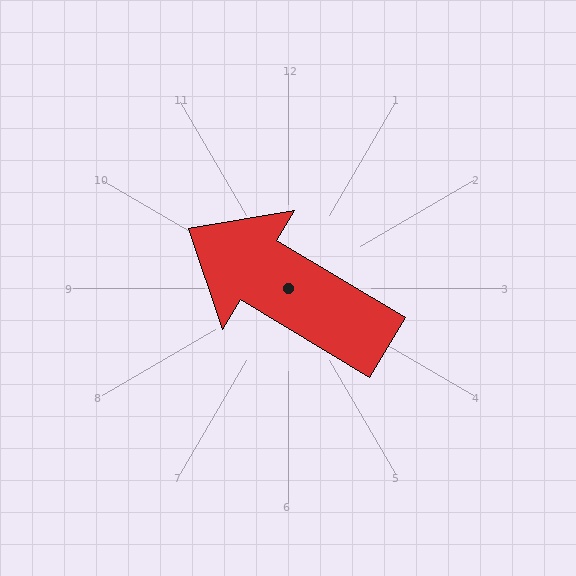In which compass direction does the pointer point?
Northwest.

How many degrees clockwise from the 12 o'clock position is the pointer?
Approximately 301 degrees.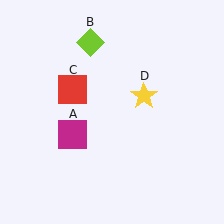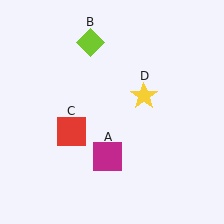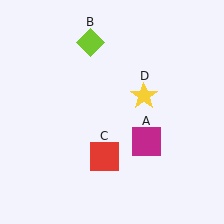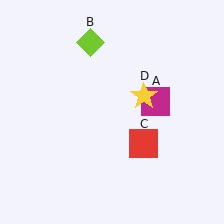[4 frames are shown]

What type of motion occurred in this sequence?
The magenta square (object A), red square (object C) rotated counterclockwise around the center of the scene.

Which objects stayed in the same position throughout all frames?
Lime diamond (object B) and yellow star (object D) remained stationary.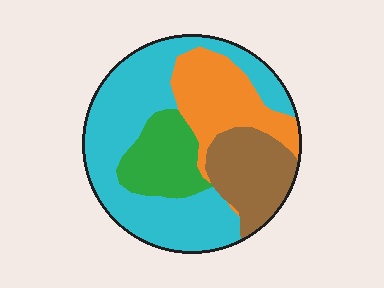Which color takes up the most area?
Cyan, at roughly 45%.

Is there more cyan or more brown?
Cyan.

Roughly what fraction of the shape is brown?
Brown takes up about one sixth (1/6) of the shape.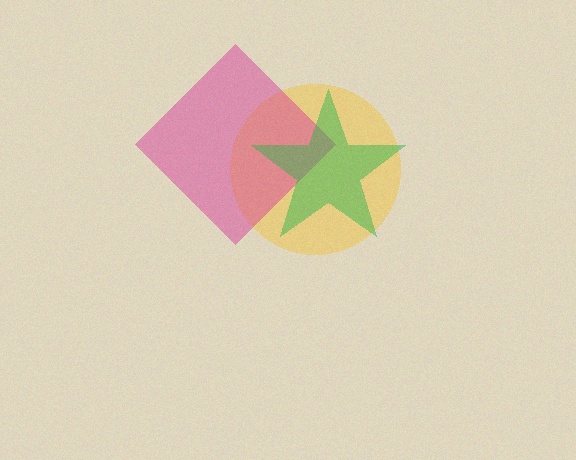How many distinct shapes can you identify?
There are 3 distinct shapes: a yellow circle, a magenta diamond, a green star.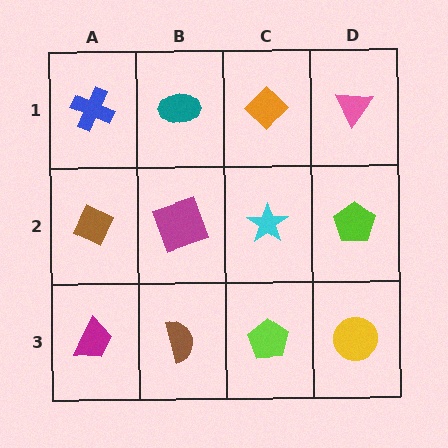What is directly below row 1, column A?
A brown diamond.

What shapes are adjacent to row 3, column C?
A cyan star (row 2, column C), a brown semicircle (row 3, column B), a yellow circle (row 3, column D).